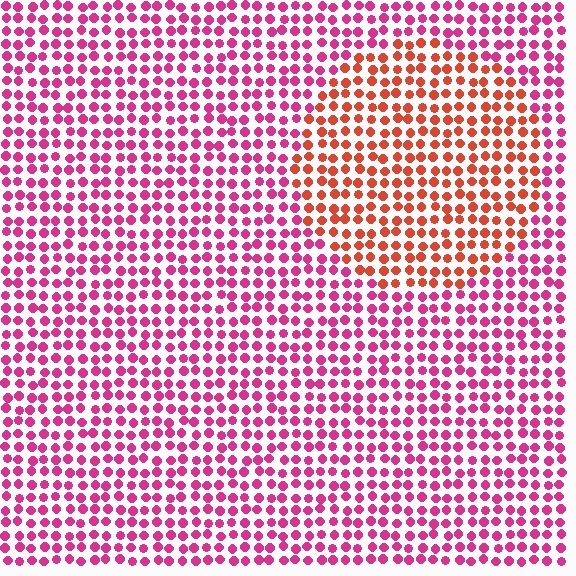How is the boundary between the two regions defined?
The boundary is defined purely by a slight shift in hue (about 41 degrees). Spacing, size, and orientation are identical on both sides.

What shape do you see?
I see a circle.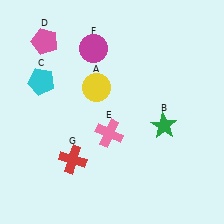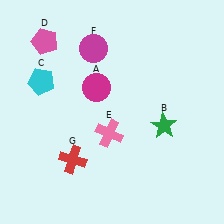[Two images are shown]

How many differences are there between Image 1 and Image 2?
There is 1 difference between the two images.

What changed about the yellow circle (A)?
In Image 1, A is yellow. In Image 2, it changed to magenta.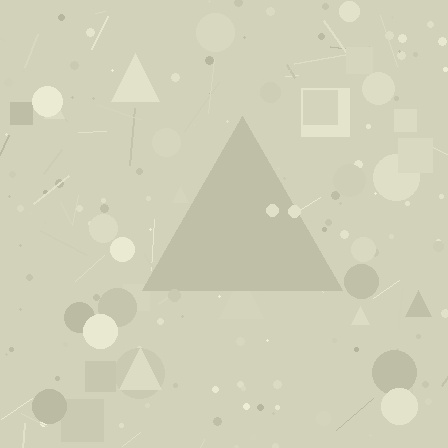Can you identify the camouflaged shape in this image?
The camouflaged shape is a triangle.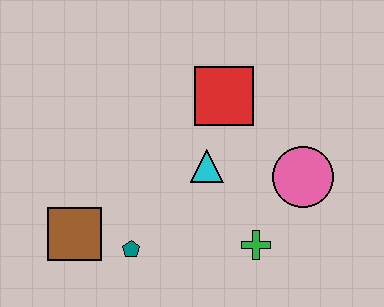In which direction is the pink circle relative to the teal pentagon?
The pink circle is to the right of the teal pentagon.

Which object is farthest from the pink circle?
The brown square is farthest from the pink circle.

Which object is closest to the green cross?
The pink circle is closest to the green cross.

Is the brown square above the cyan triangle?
No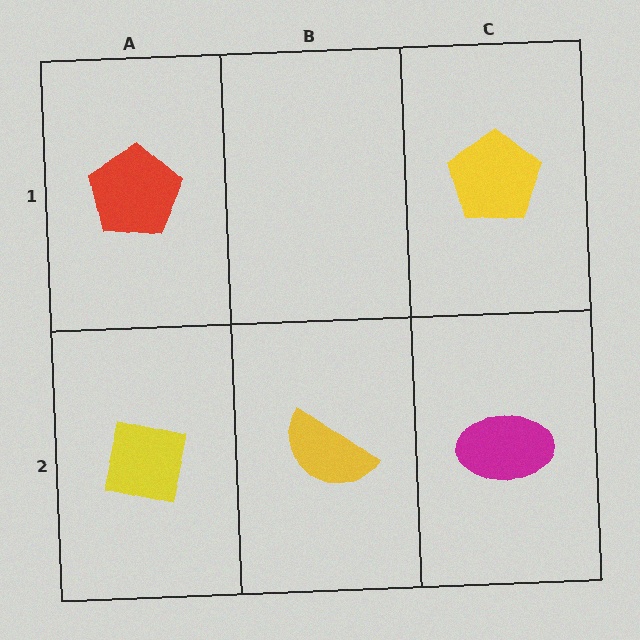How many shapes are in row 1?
2 shapes.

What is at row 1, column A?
A red pentagon.